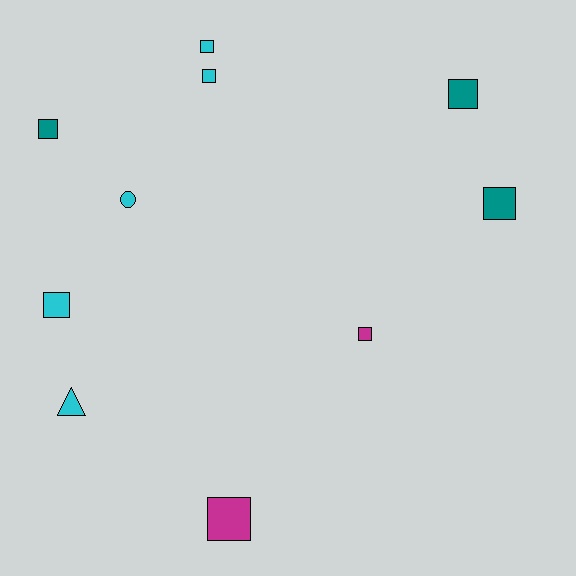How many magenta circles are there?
There are no magenta circles.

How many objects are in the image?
There are 10 objects.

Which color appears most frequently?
Cyan, with 5 objects.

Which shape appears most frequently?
Square, with 8 objects.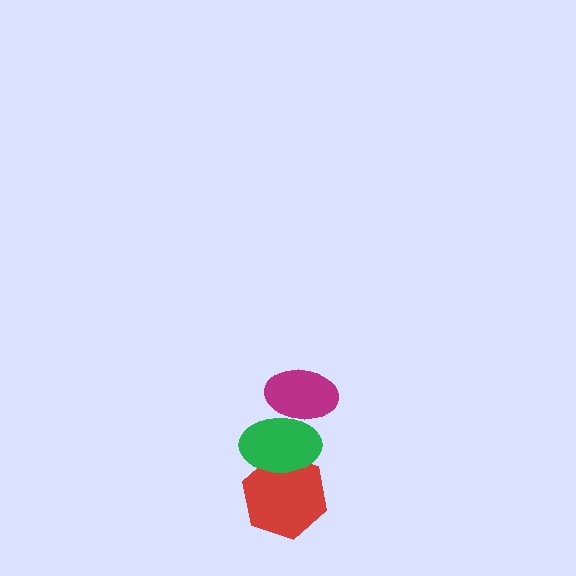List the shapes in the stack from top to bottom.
From top to bottom: the magenta ellipse, the green ellipse, the red hexagon.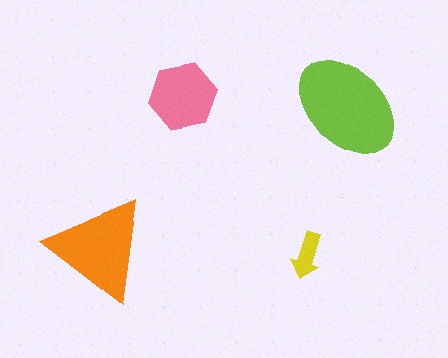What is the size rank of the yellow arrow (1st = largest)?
4th.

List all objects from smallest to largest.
The yellow arrow, the pink hexagon, the orange triangle, the lime ellipse.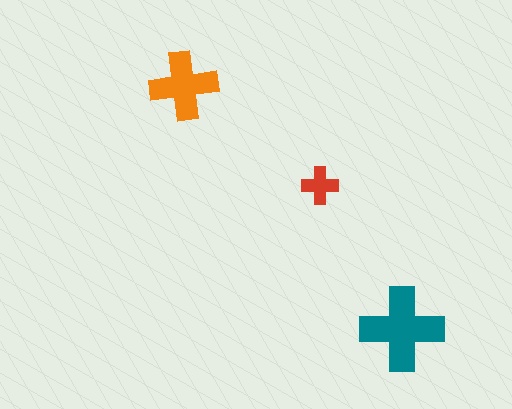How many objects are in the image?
There are 3 objects in the image.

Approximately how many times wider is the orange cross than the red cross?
About 2 times wider.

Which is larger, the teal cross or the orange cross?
The teal one.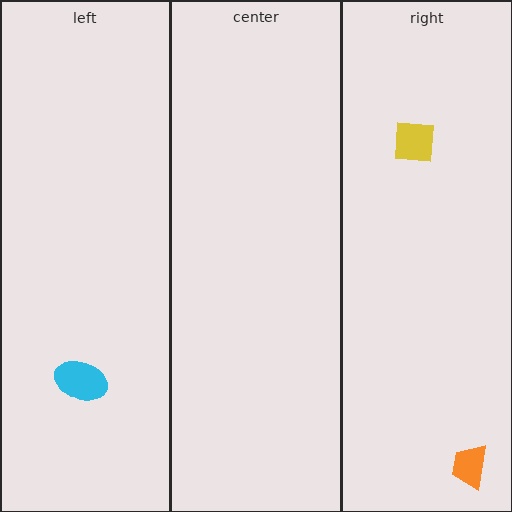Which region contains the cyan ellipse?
The left region.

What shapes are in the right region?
The orange trapezoid, the yellow square.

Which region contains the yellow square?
The right region.